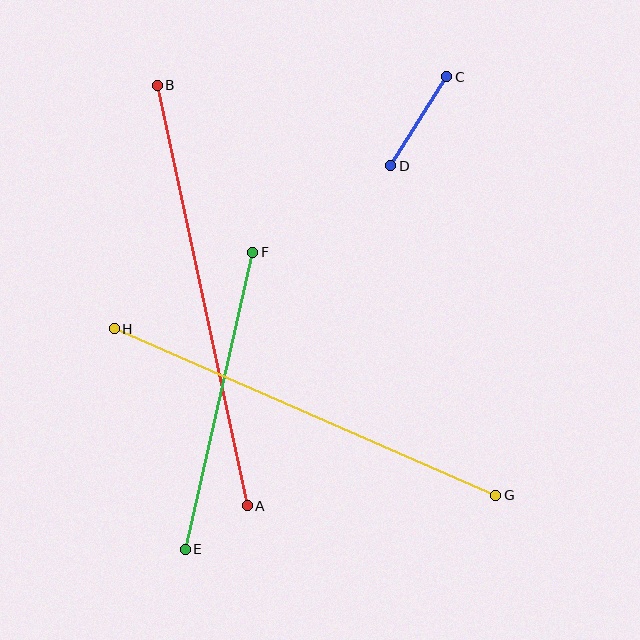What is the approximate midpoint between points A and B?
The midpoint is at approximately (202, 296) pixels.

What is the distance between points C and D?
The distance is approximately 105 pixels.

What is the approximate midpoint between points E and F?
The midpoint is at approximately (219, 401) pixels.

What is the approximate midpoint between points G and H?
The midpoint is at approximately (305, 412) pixels.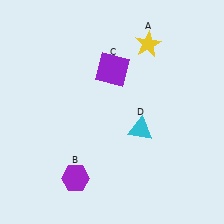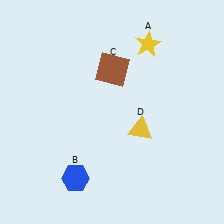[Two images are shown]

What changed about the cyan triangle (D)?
In Image 1, D is cyan. In Image 2, it changed to yellow.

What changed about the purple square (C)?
In Image 1, C is purple. In Image 2, it changed to brown.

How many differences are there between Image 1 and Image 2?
There are 3 differences between the two images.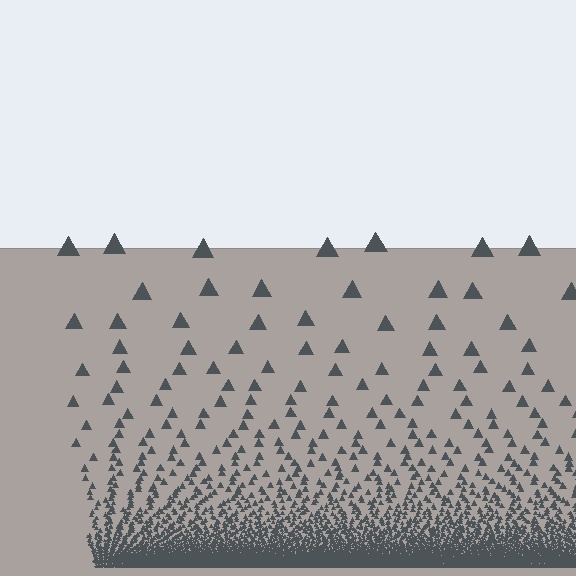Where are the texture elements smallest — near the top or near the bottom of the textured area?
Near the bottom.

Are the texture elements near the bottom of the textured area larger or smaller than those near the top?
Smaller. The gradient is inverted — elements near the bottom are smaller and denser.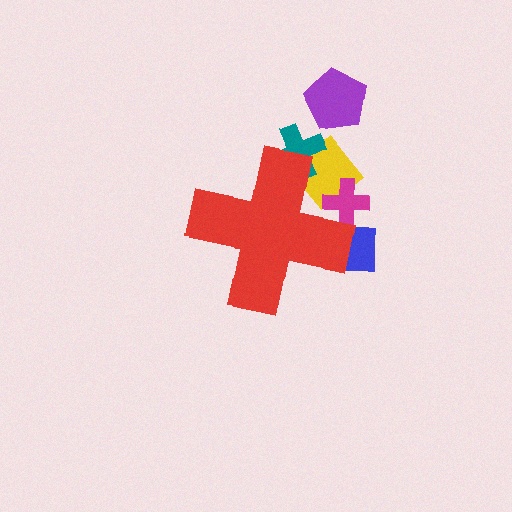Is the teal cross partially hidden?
Yes, the teal cross is partially hidden behind the red cross.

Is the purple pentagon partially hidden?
No, the purple pentagon is fully visible.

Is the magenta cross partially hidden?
Yes, the magenta cross is partially hidden behind the red cross.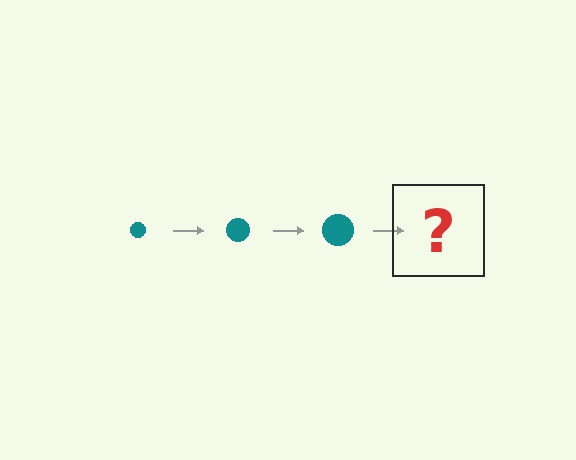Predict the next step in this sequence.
The next step is a teal circle, larger than the previous one.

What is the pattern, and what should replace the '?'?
The pattern is that the circle gets progressively larger each step. The '?' should be a teal circle, larger than the previous one.